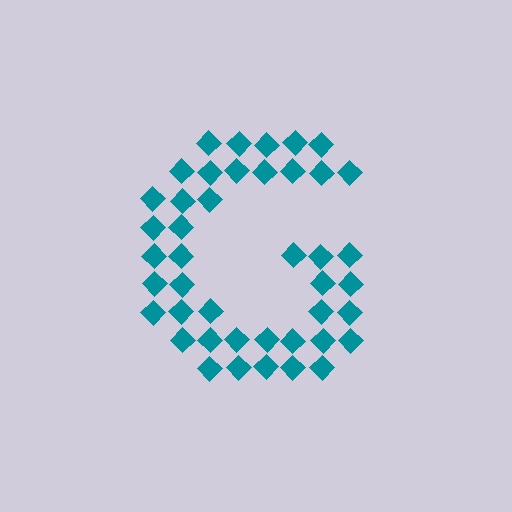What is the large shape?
The large shape is the letter G.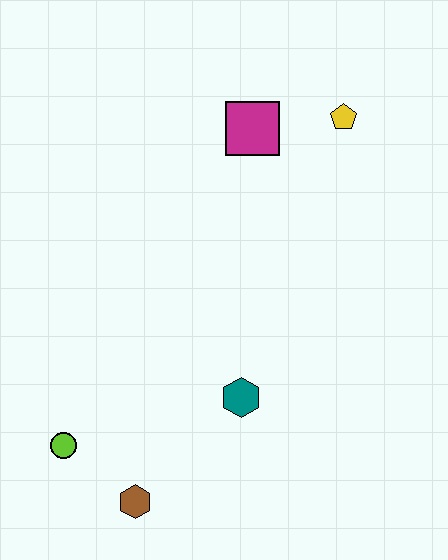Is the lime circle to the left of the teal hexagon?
Yes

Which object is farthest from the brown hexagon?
The yellow pentagon is farthest from the brown hexagon.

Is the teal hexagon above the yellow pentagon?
No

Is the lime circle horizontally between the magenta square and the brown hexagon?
No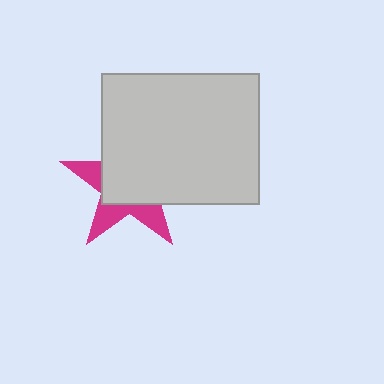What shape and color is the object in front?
The object in front is a light gray rectangle.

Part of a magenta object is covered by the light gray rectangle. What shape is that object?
It is a star.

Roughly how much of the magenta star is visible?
A small part of it is visible (roughly 36%).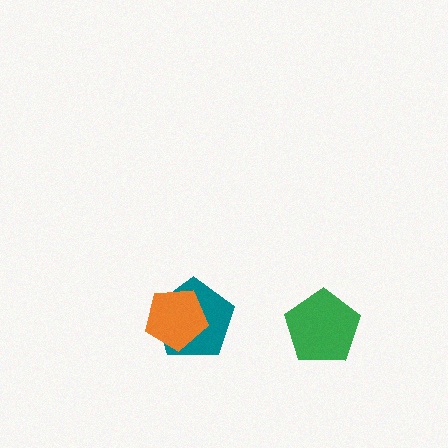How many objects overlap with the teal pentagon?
1 object overlaps with the teal pentagon.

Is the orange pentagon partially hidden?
No, no other shape covers it.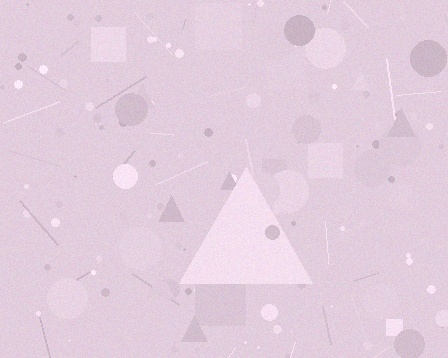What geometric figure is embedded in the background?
A triangle is embedded in the background.